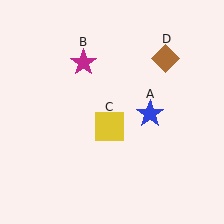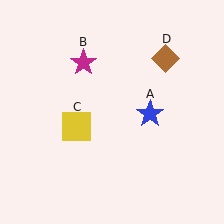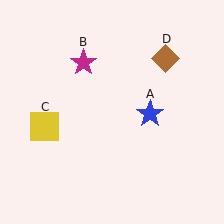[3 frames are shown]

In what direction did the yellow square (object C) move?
The yellow square (object C) moved left.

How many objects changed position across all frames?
1 object changed position: yellow square (object C).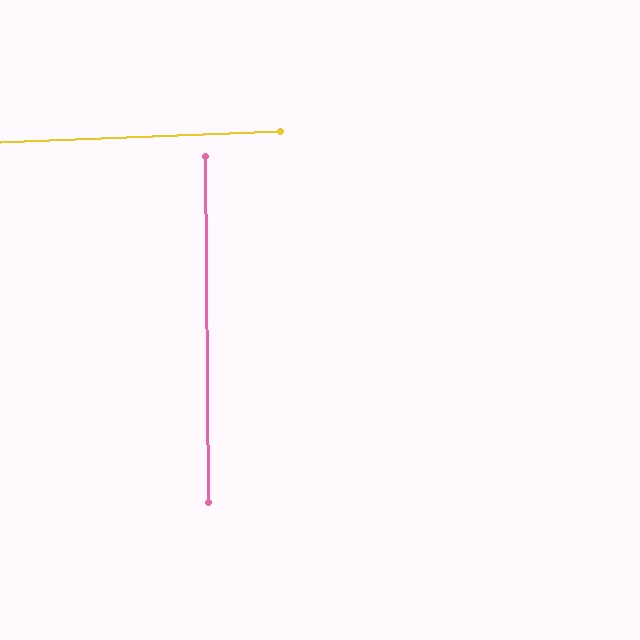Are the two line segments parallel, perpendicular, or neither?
Perpendicular — they meet at approximately 88°.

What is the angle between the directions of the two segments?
Approximately 88 degrees.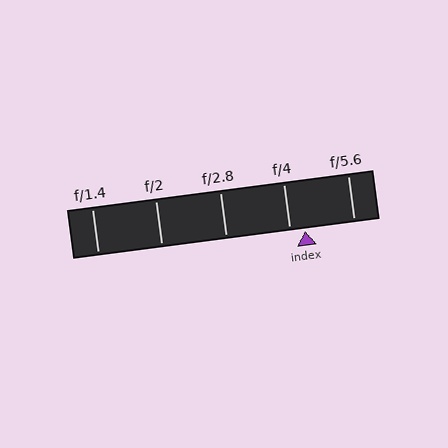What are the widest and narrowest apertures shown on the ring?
The widest aperture shown is f/1.4 and the narrowest is f/5.6.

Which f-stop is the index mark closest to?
The index mark is closest to f/4.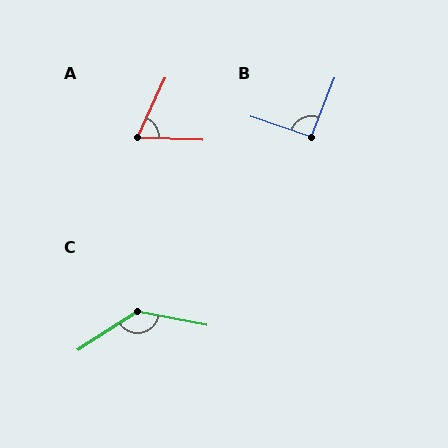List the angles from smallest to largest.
A (67°), B (92°), C (136°).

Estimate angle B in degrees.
Approximately 92 degrees.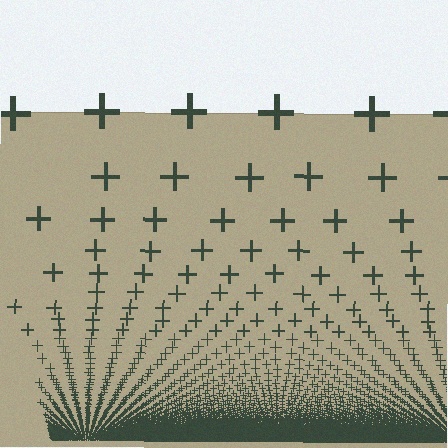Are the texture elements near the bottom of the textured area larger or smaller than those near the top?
Smaller. The gradient is inverted — elements near the bottom are smaller and denser.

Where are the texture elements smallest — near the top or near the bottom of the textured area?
Near the bottom.